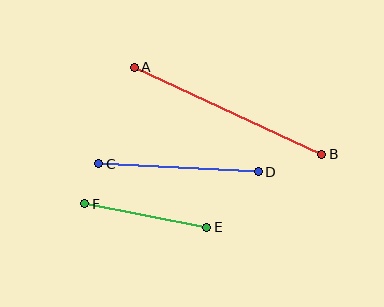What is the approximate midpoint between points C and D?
The midpoint is at approximately (179, 168) pixels.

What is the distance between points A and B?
The distance is approximately 207 pixels.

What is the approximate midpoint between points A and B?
The midpoint is at approximately (228, 111) pixels.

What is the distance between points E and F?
The distance is approximately 124 pixels.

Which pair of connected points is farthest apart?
Points A and B are farthest apart.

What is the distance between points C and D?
The distance is approximately 160 pixels.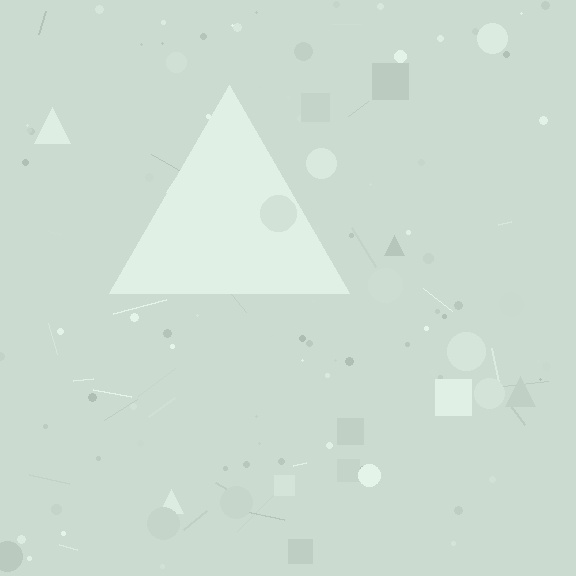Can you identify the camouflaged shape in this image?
The camouflaged shape is a triangle.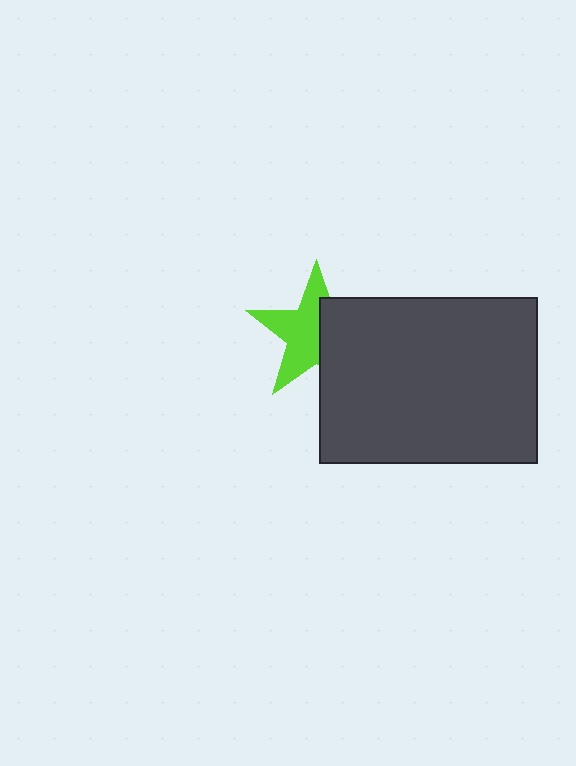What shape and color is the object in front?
The object in front is a dark gray rectangle.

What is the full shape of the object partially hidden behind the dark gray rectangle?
The partially hidden object is a lime star.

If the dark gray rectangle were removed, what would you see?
You would see the complete lime star.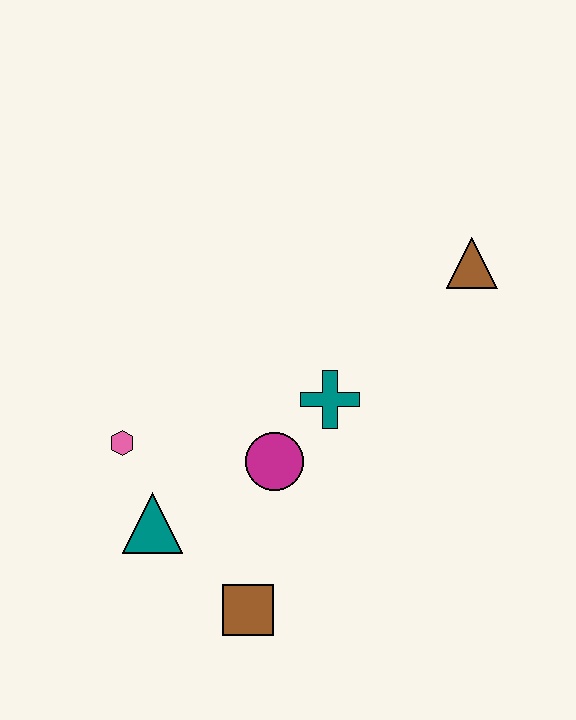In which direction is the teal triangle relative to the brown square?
The teal triangle is to the left of the brown square.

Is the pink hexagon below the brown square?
No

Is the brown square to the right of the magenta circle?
No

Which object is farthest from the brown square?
The brown triangle is farthest from the brown square.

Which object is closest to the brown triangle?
The teal cross is closest to the brown triangle.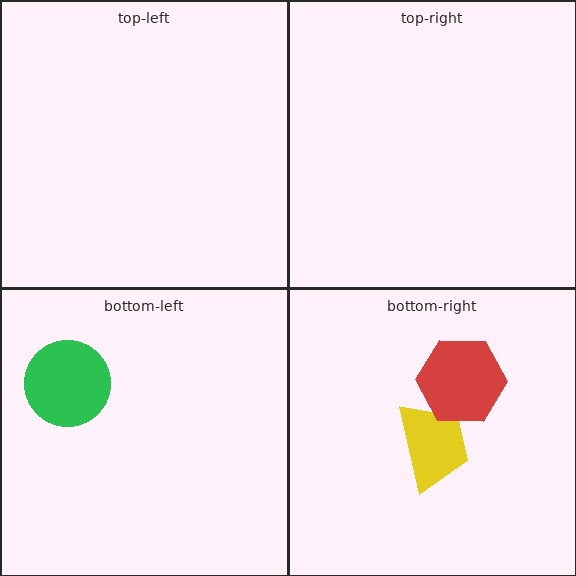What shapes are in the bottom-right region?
The yellow trapezoid, the red hexagon.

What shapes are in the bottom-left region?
The green circle.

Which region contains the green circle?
The bottom-left region.